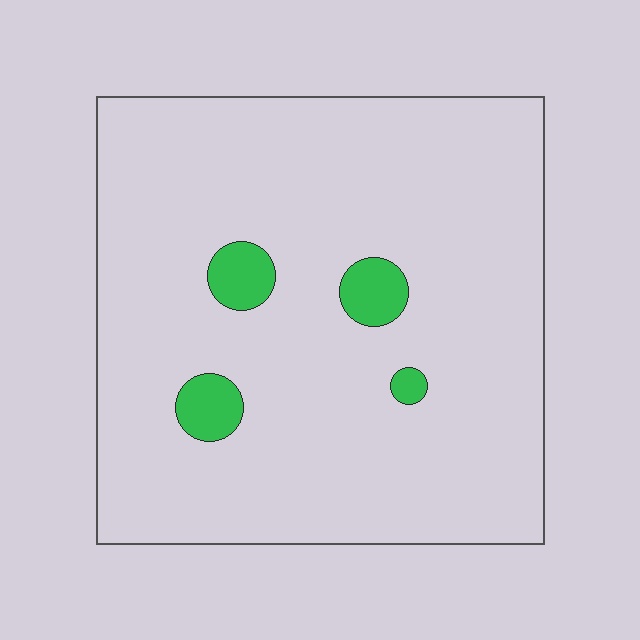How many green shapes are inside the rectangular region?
4.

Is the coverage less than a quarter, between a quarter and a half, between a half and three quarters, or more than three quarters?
Less than a quarter.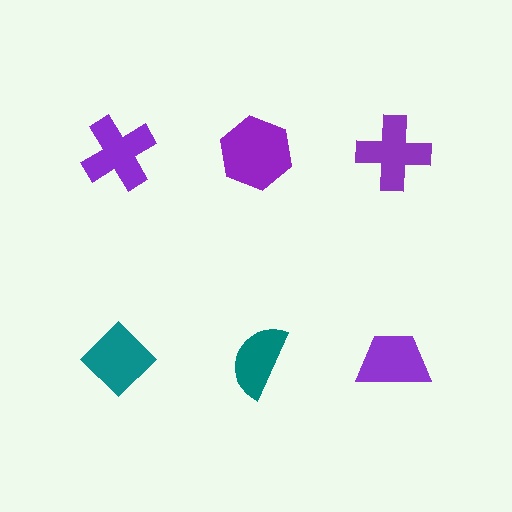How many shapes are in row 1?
3 shapes.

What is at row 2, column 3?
A purple trapezoid.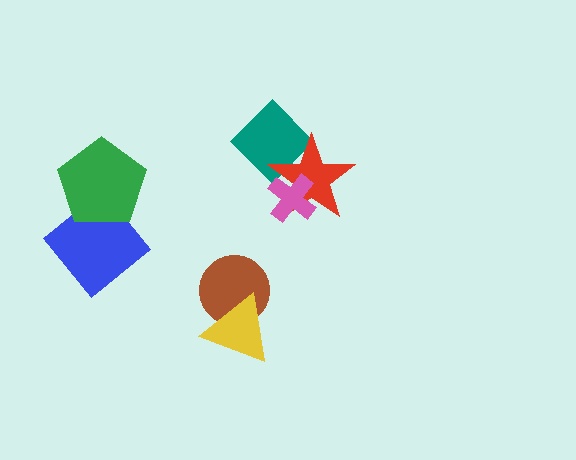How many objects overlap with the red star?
2 objects overlap with the red star.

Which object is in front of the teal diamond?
The red star is in front of the teal diamond.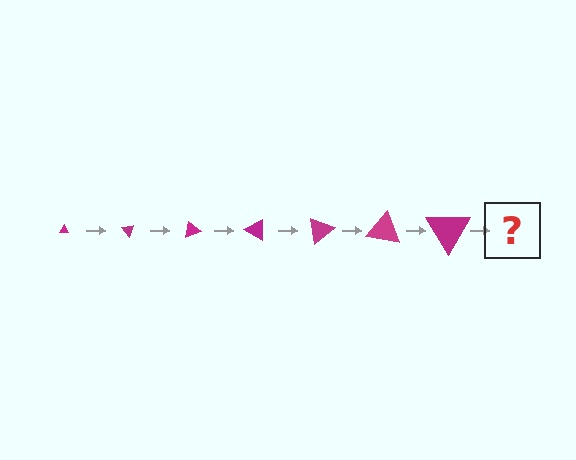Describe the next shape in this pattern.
It should be a triangle, larger than the previous one and rotated 350 degrees from the start.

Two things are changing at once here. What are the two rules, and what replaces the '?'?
The two rules are that the triangle grows larger each step and it rotates 50 degrees each step. The '?' should be a triangle, larger than the previous one and rotated 350 degrees from the start.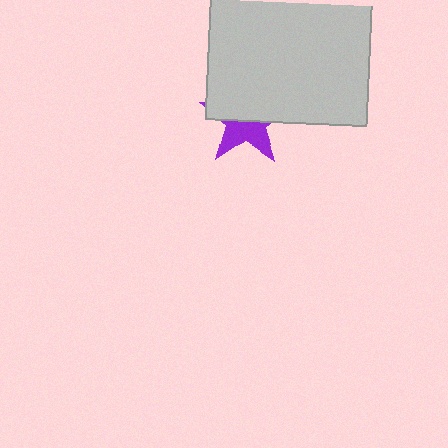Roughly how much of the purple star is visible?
A small part of it is visible (roughly 43%).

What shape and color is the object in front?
The object in front is a light gray square.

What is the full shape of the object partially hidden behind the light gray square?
The partially hidden object is a purple star.